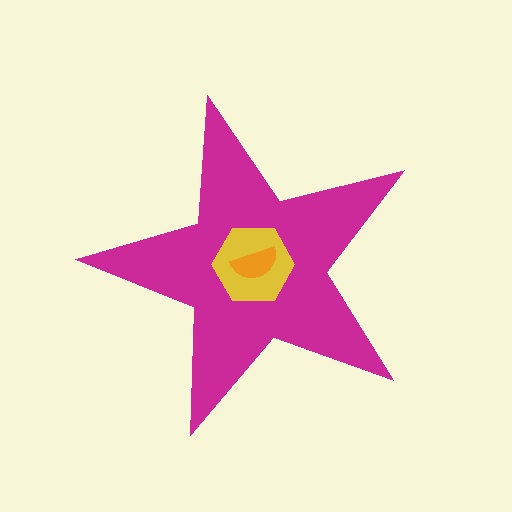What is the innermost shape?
The orange semicircle.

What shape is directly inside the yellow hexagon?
The orange semicircle.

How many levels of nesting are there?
3.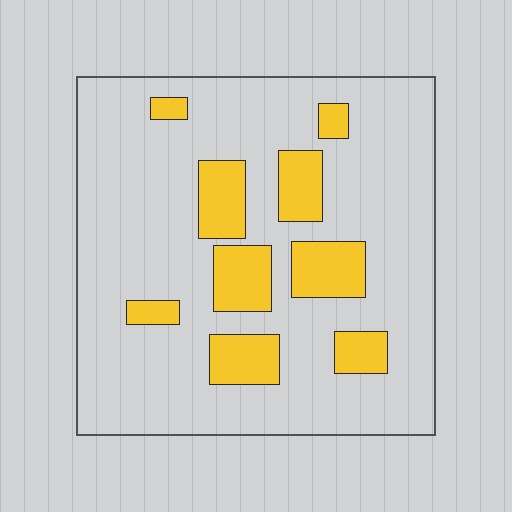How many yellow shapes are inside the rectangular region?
9.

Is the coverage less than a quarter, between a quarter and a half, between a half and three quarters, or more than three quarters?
Less than a quarter.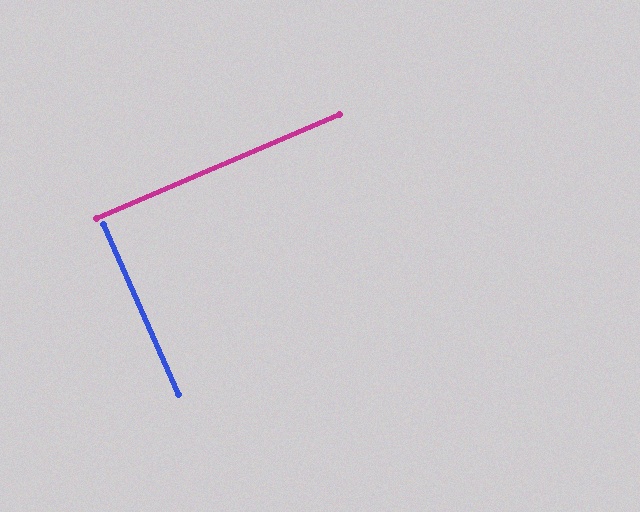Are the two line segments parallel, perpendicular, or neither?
Perpendicular — they meet at approximately 89°.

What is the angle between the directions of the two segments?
Approximately 89 degrees.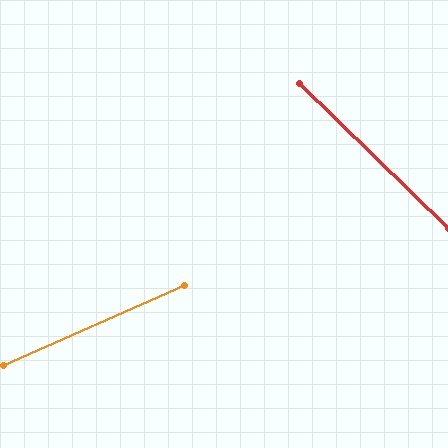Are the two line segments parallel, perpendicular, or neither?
Neither parallel nor perpendicular — they differ by about 68°.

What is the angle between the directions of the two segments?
Approximately 68 degrees.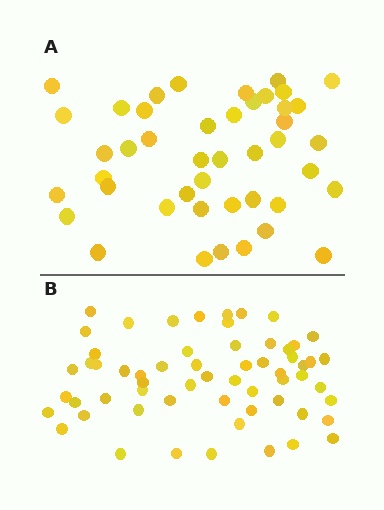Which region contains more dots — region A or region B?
Region B (the bottom region) has more dots.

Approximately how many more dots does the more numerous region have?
Region B has approximately 15 more dots than region A.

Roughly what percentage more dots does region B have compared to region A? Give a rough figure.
About 35% more.